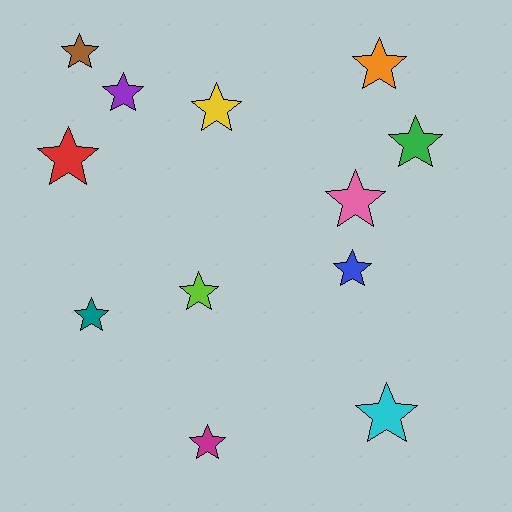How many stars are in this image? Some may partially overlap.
There are 12 stars.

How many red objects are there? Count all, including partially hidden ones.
There is 1 red object.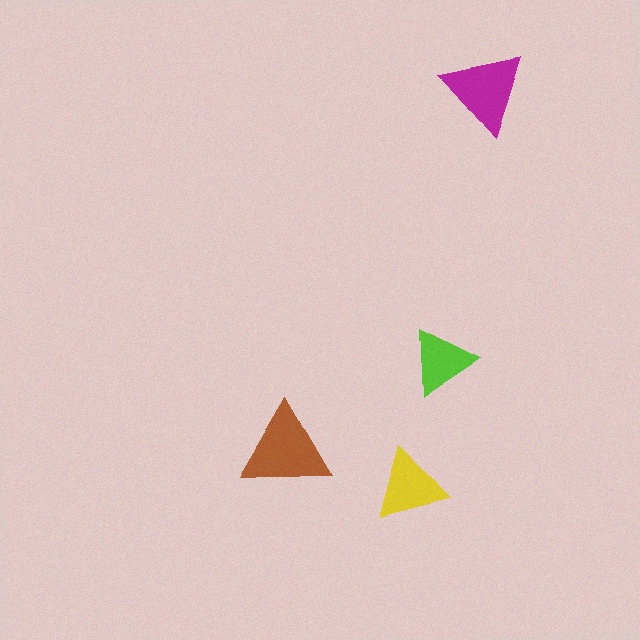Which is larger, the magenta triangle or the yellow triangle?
The magenta one.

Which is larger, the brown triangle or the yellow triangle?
The brown one.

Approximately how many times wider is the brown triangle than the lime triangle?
About 1.5 times wider.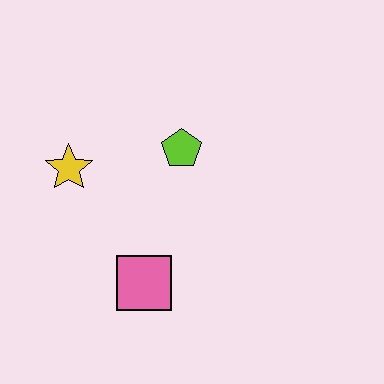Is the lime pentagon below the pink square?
No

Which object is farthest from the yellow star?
The pink square is farthest from the yellow star.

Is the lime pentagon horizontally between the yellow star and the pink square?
No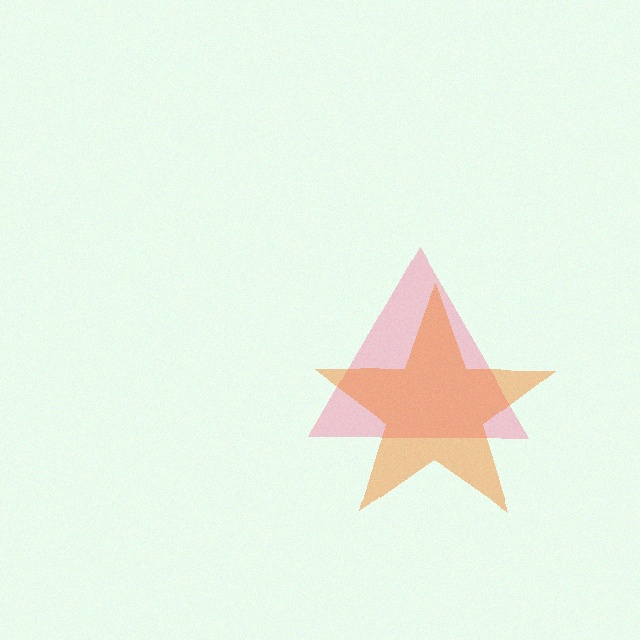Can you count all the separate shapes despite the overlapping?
Yes, there are 2 separate shapes.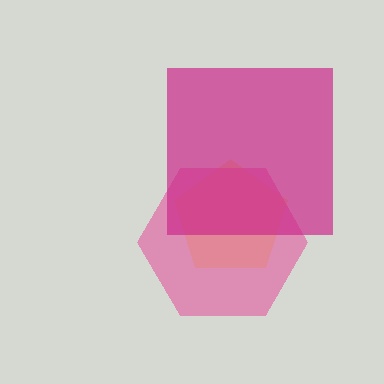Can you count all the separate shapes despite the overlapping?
Yes, there are 3 separate shapes.